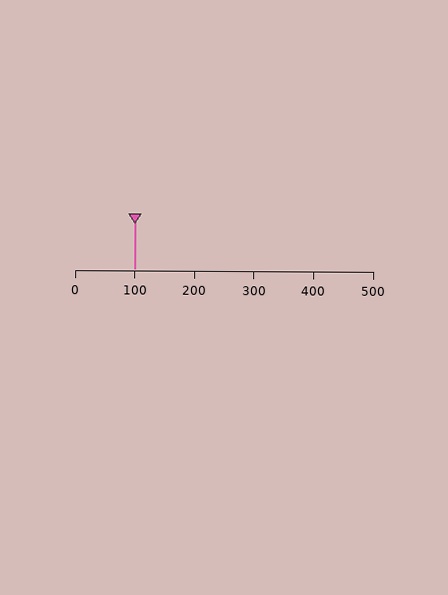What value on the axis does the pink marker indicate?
The marker indicates approximately 100.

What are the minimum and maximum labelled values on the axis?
The axis runs from 0 to 500.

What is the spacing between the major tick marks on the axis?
The major ticks are spaced 100 apart.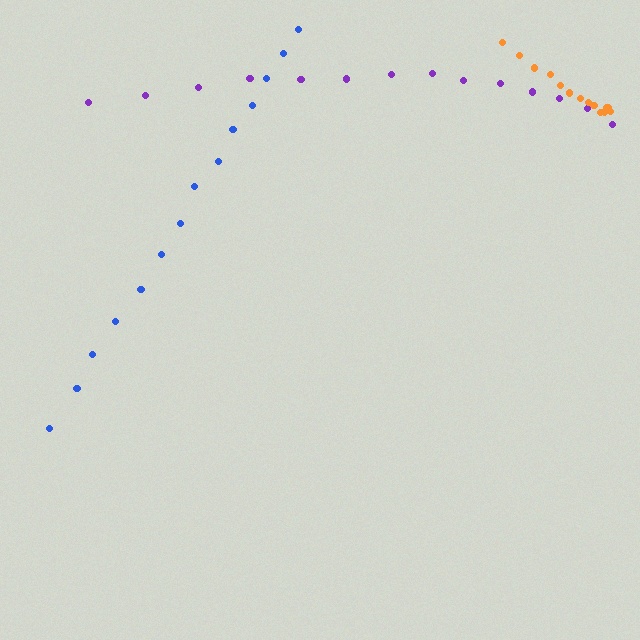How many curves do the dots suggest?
There are 3 distinct paths.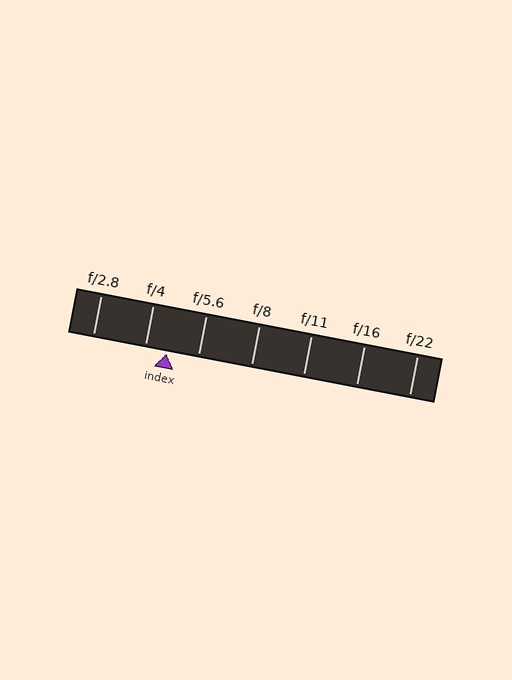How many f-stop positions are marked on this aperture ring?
There are 7 f-stop positions marked.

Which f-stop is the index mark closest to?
The index mark is closest to f/4.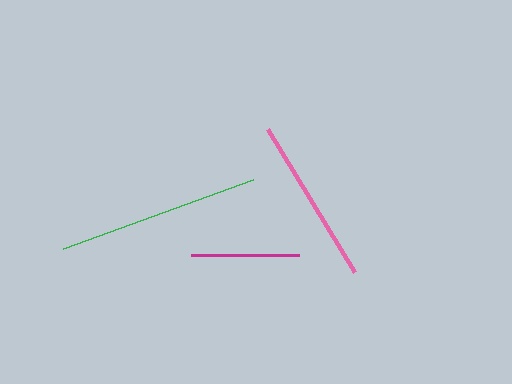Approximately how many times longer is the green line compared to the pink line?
The green line is approximately 1.2 times the length of the pink line.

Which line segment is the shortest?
The magenta line is the shortest at approximately 108 pixels.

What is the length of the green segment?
The green segment is approximately 202 pixels long.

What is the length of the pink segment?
The pink segment is approximately 167 pixels long.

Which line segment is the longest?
The green line is the longest at approximately 202 pixels.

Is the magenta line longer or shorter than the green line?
The green line is longer than the magenta line.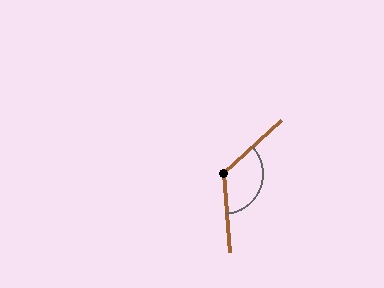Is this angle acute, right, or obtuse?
It is obtuse.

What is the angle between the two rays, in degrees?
Approximately 128 degrees.